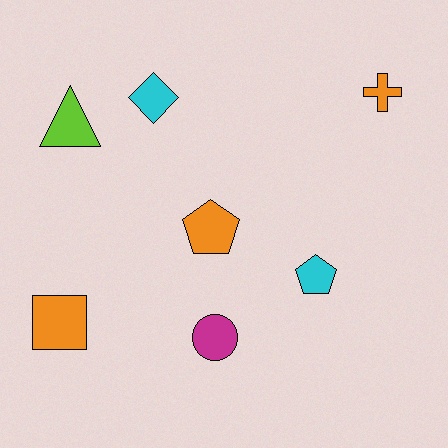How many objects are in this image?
There are 7 objects.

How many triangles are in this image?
There is 1 triangle.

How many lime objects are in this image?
There is 1 lime object.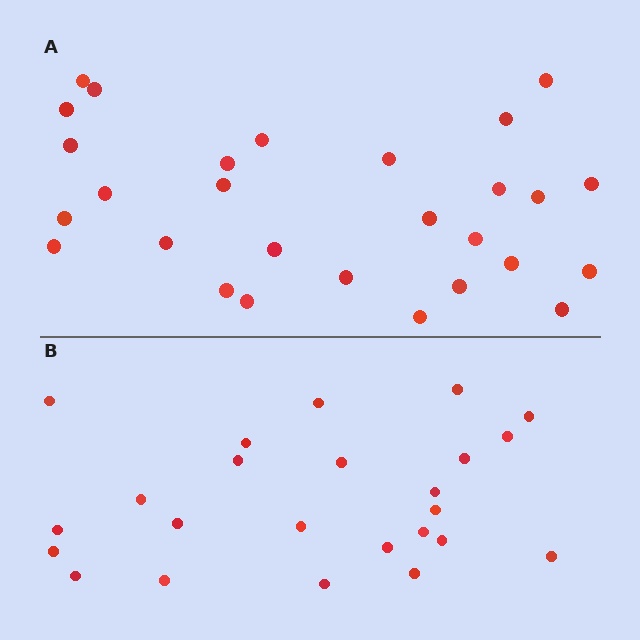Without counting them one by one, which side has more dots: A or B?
Region A (the top region) has more dots.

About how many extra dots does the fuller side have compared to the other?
Region A has about 4 more dots than region B.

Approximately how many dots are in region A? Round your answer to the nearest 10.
About 30 dots. (The exact count is 28, which rounds to 30.)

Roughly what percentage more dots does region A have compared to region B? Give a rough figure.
About 15% more.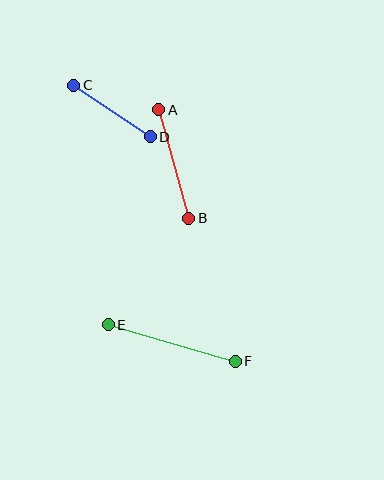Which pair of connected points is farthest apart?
Points E and F are farthest apart.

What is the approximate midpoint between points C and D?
The midpoint is at approximately (112, 111) pixels.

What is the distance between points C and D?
The distance is approximately 92 pixels.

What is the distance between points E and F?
The distance is approximately 132 pixels.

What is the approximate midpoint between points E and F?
The midpoint is at approximately (172, 343) pixels.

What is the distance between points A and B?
The distance is approximately 113 pixels.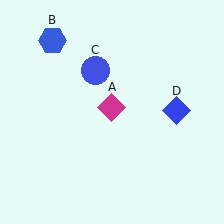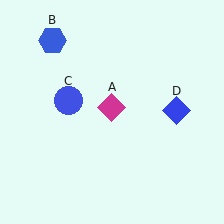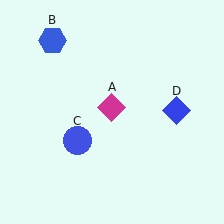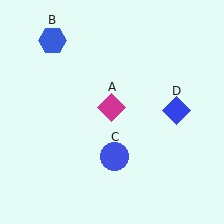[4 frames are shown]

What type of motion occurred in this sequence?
The blue circle (object C) rotated counterclockwise around the center of the scene.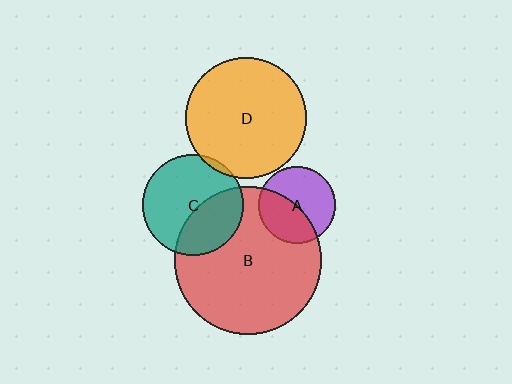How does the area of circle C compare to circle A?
Approximately 1.7 times.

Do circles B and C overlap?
Yes.